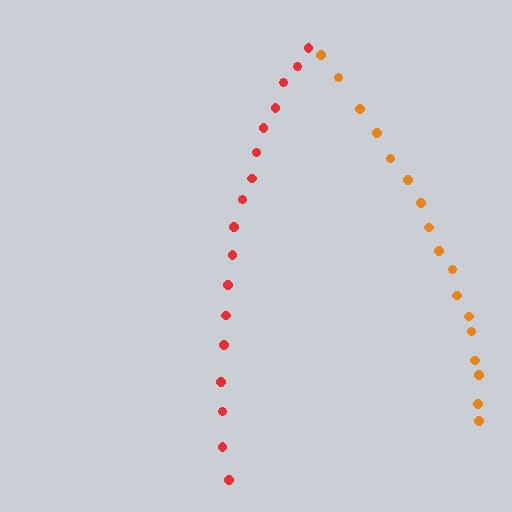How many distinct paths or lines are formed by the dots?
There are 2 distinct paths.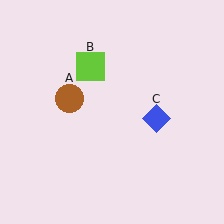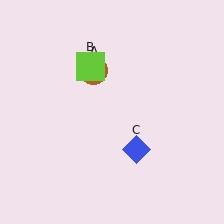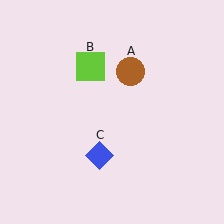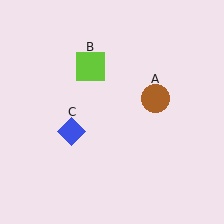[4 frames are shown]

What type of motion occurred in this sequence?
The brown circle (object A), blue diamond (object C) rotated clockwise around the center of the scene.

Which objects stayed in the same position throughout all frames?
Lime square (object B) remained stationary.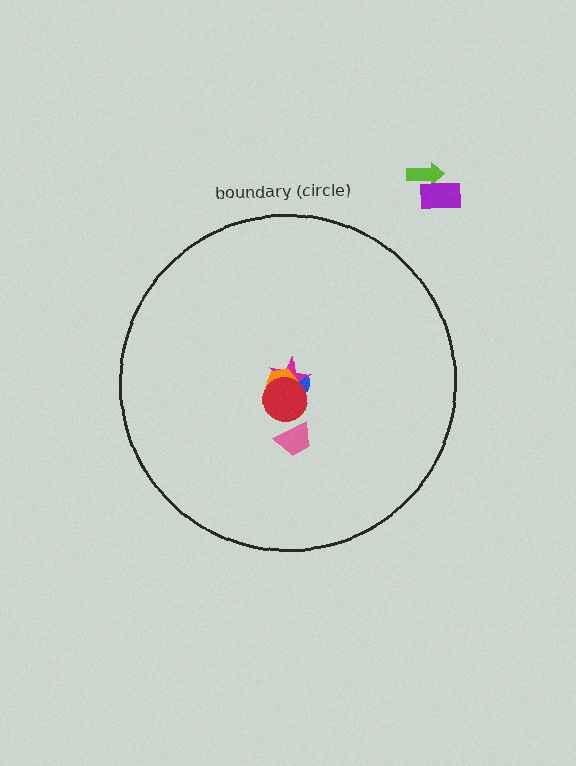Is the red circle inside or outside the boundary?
Inside.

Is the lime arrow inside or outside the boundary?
Outside.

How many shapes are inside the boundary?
5 inside, 2 outside.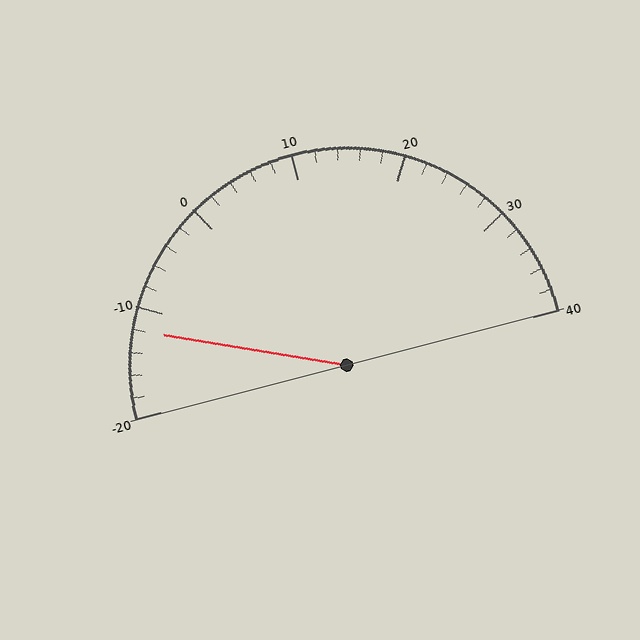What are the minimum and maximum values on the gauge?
The gauge ranges from -20 to 40.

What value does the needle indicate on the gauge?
The needle indicates approximately -12.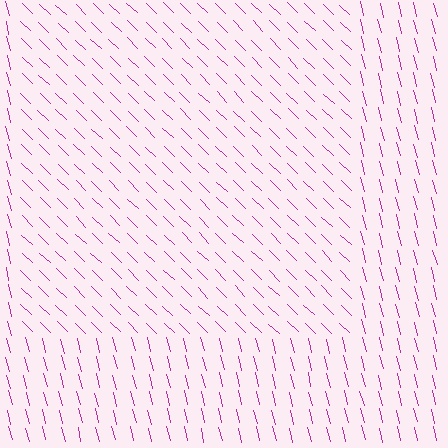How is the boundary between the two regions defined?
The boundary is defined purely by a change in line orientation (approximately 31 degrees difference). All lines are the same color and thickness.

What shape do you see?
I see a rectangle.